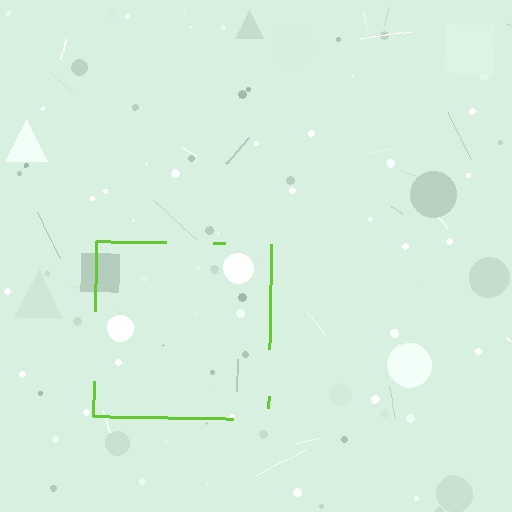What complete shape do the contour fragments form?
The contour fragments form a square.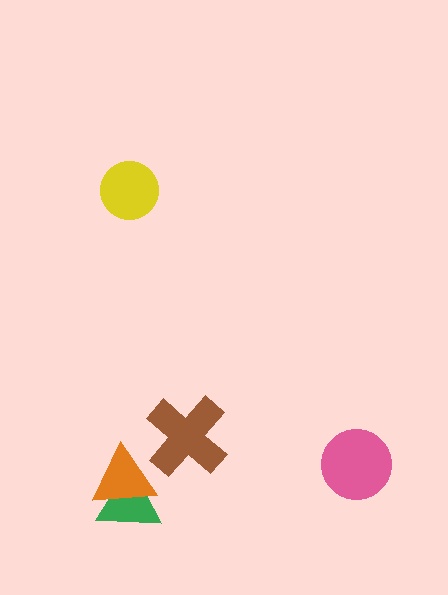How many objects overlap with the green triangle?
1 object overlaps with the green triangle.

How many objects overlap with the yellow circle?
0 objects overlap with the yellow circle.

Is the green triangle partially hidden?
Yes, it is partially covered by another shape.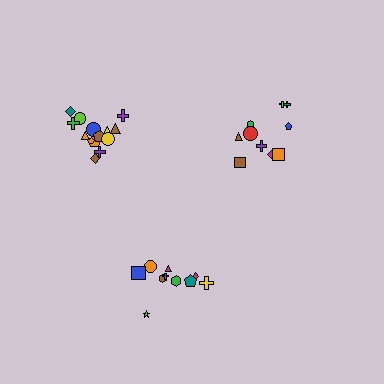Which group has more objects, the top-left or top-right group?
The top-left group.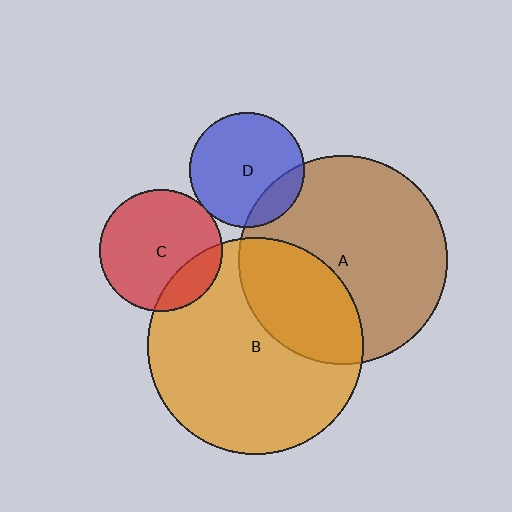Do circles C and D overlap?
Yes.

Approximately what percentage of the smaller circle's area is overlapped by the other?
Approximately 5%.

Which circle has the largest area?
Circle B (orange).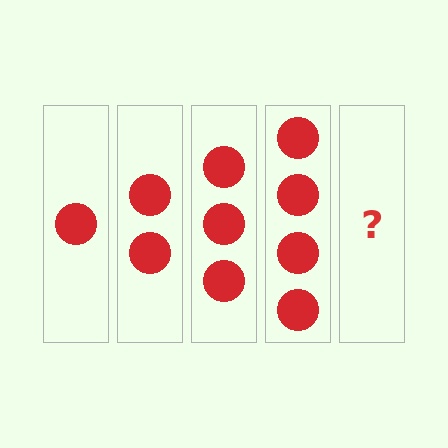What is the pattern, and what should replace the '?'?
The pattern is that each step adds one more circle. The '?' should be 5 circles.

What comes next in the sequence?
The next element should be 5 circles.